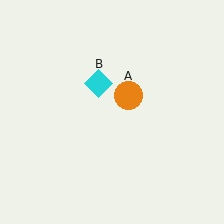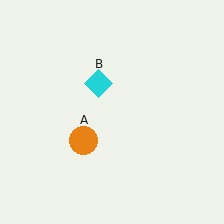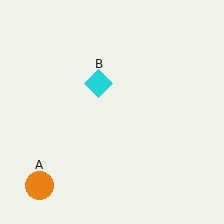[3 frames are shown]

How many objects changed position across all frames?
1 object changed position: orange circle (object A).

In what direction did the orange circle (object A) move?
The orange circle (object A) moved down and to the left.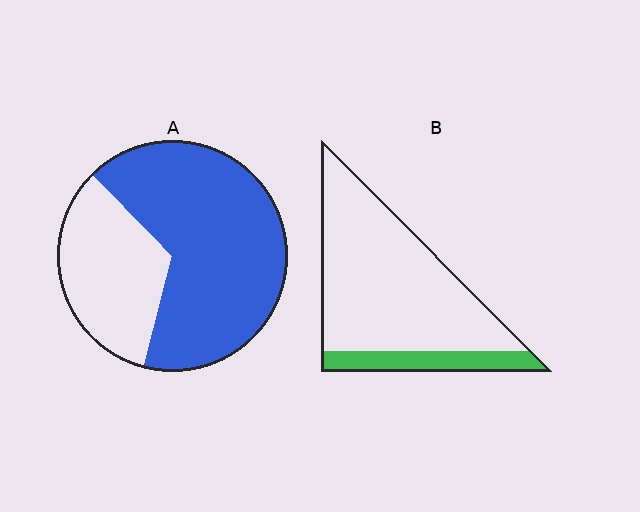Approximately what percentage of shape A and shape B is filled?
A is approximately 65% and B is approximately 15%.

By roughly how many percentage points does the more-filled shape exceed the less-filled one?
By roughly 50 percentage points (A over B).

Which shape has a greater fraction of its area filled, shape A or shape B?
Shape A.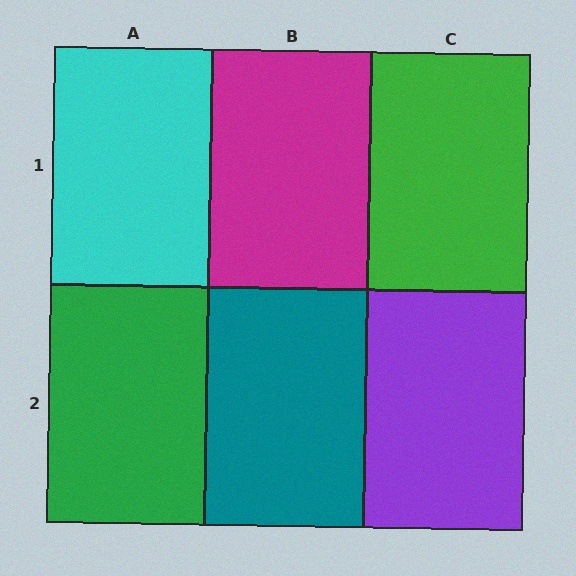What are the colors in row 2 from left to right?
Green, teal, purple.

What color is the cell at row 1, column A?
Cyan.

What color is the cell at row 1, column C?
Green.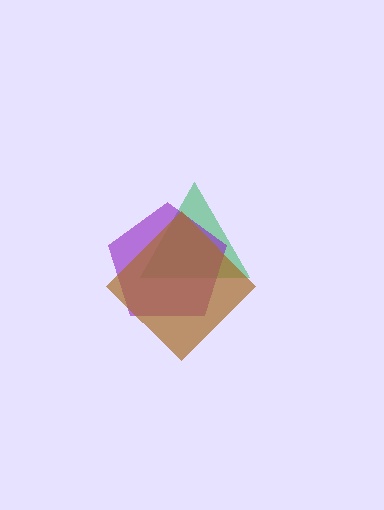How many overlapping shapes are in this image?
There are 3 overlapping shapes in the image.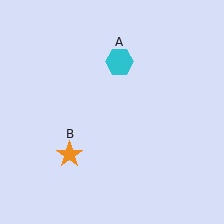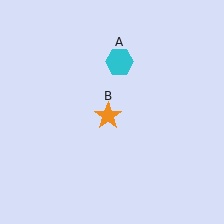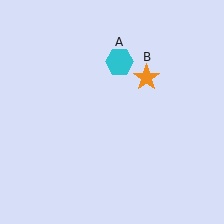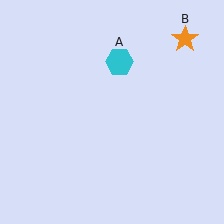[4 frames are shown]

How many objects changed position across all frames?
1 object changed position: orange star (object B).